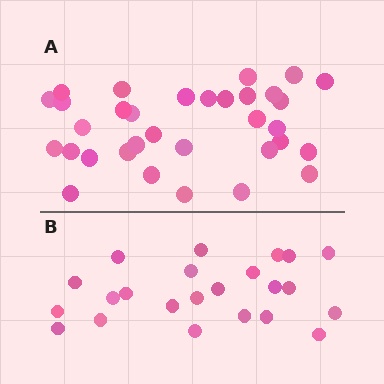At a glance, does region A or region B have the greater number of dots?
Region A (the top region) has more dots.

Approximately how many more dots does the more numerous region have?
Region A has roughly 10 or so more dots than region B.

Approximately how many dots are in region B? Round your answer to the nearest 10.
About 20 dots. (The exact count is 23, which rounds to 20.)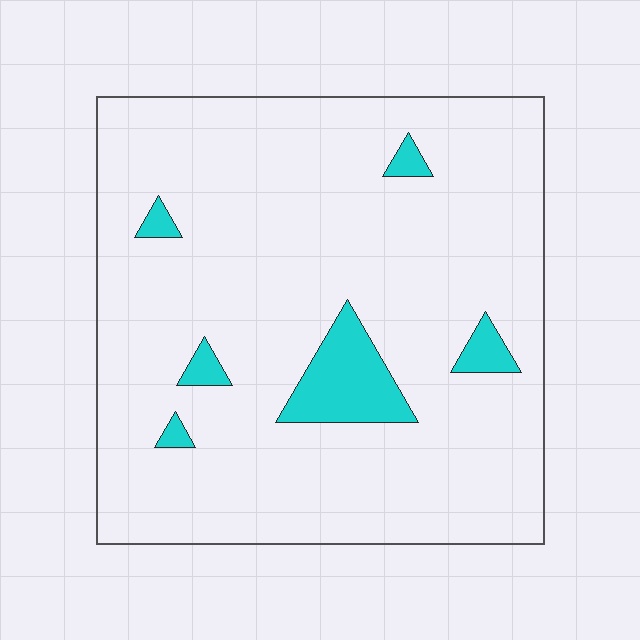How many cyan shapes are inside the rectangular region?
6.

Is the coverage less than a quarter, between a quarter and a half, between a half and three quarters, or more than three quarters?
Less than a quarter.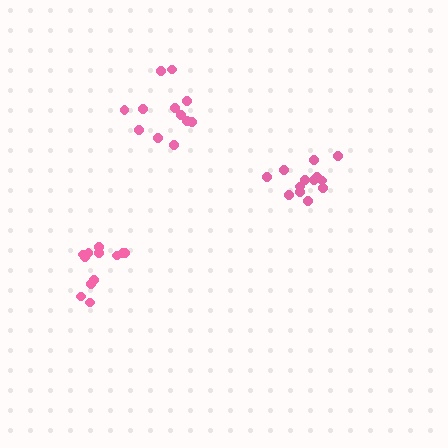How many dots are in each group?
Group 1: 12 dots, Group 2: 12 dots, Group 3: 13 dots (37 total).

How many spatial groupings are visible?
There are 3 spatial groupings.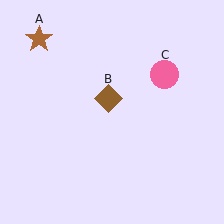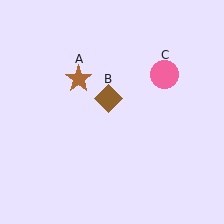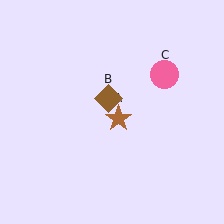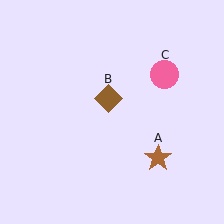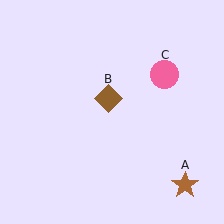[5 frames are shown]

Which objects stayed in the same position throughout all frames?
Brown diamond (object B) and pink circle (object C) remained stationary.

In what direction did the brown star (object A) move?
The brown star (object A) moved down and to the right.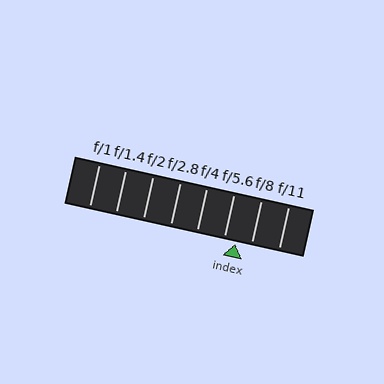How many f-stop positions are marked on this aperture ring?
There are 8 f-stop positions marked.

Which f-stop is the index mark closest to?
The index mark is closest to f/5.6.